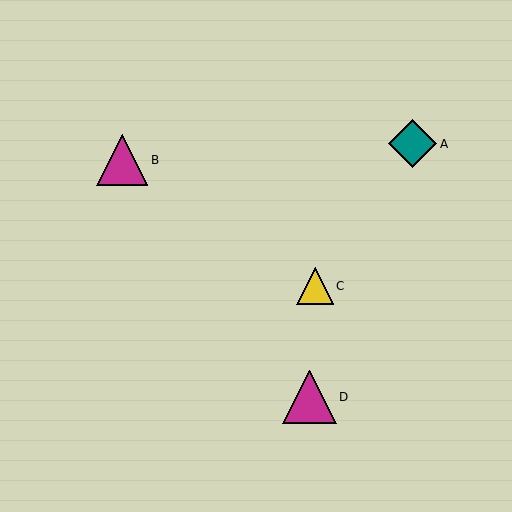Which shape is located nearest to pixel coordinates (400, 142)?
The teal diamond (labeled A) at (413, 144) is nearest to that location.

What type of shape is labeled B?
Shape B is a magenta triangle.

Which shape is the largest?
The magenta triangle (labeled D) is the largest.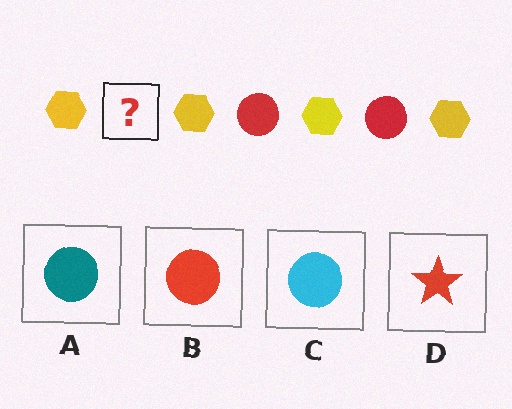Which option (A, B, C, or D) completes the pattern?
B.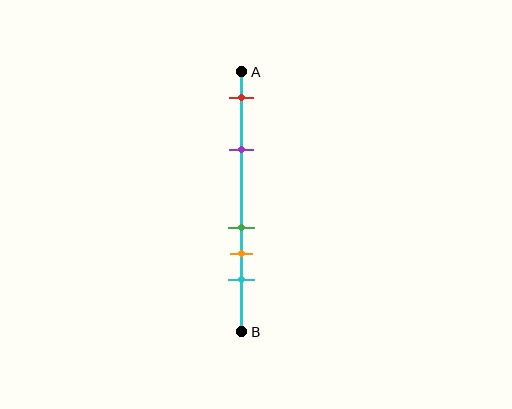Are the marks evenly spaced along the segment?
No, the marks are not evenly spaced.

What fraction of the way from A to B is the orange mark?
The orange mark is approximately 70% (0.7) of the way from A to B.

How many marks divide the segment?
There are 5 marks dividing the segment.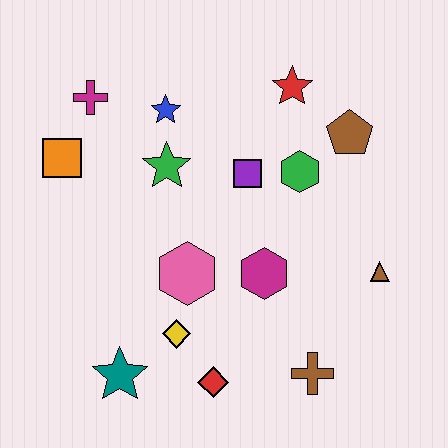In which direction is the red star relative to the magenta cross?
The red star is to the right of the magenta cross.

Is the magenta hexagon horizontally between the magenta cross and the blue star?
No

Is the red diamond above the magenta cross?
No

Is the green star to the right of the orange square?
Yes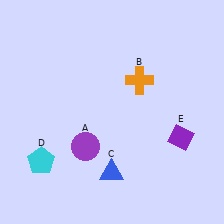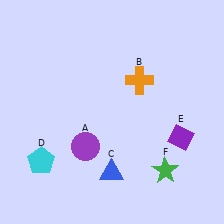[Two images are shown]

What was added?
A green star (F) was added in Image 2.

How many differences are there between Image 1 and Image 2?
There is 1 difference between the two images.